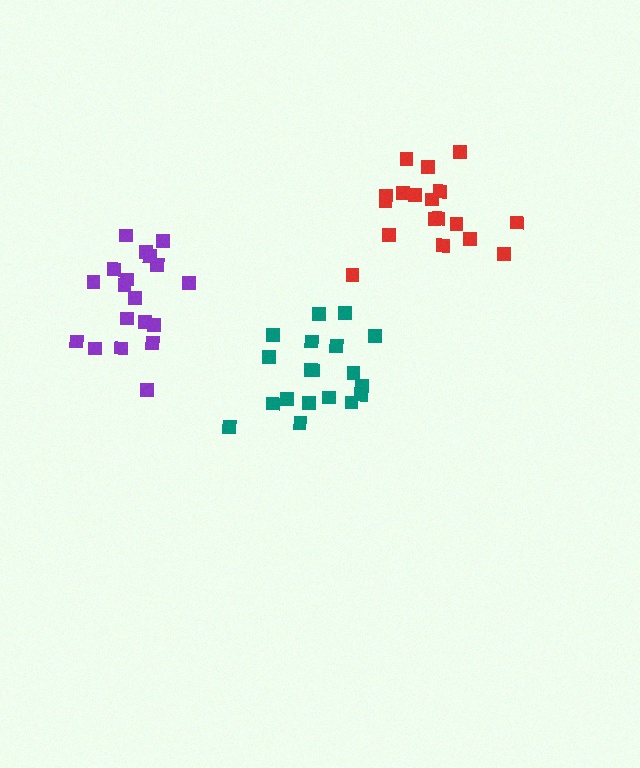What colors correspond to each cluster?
The clusters are colored: teal, red, purple.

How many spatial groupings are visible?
There are 3 spatial groupings.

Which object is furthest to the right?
The red cluster is rightmost.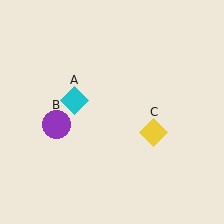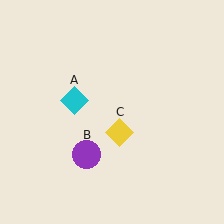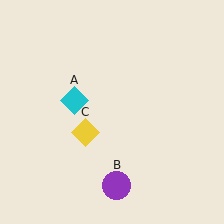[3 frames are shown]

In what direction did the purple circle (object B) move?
The purple circle (object B) moved down and to the right.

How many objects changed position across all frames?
2 objects changed position: purple circle (object B), yellow diamond (object C).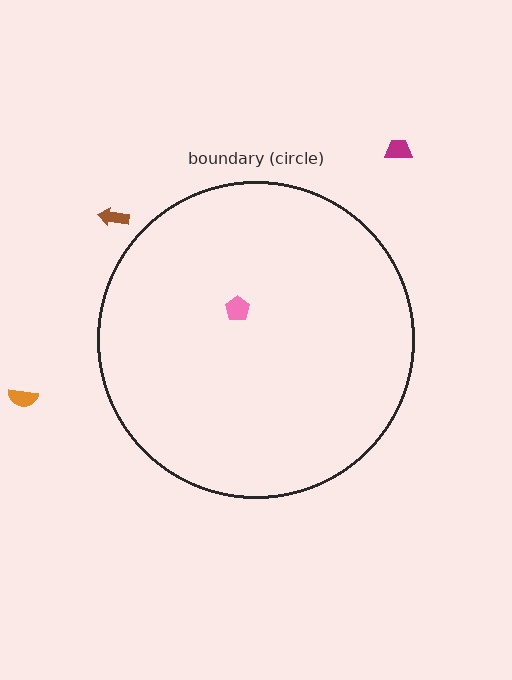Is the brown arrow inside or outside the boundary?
Outside.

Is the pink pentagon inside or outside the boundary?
Inside.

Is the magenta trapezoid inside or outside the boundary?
Outside.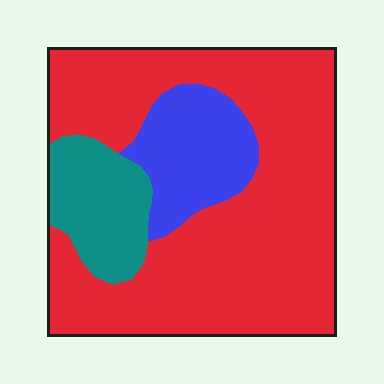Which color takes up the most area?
Red, at roughly 70%.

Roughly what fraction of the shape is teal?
Teal covers about 15% of the shape.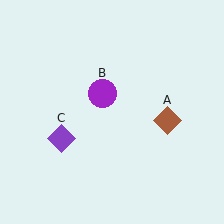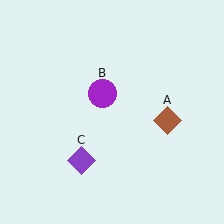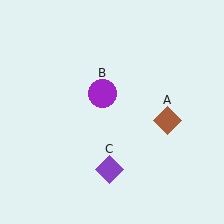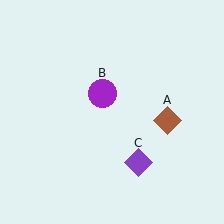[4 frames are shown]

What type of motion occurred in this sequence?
The purple diamond (object C) rotated counterclockwise around the center of the scene.